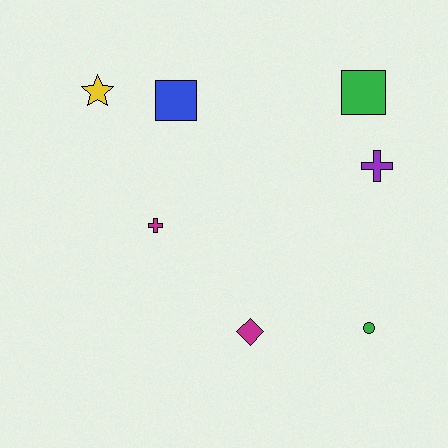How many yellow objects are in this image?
There is 1 yellow object.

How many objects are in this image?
There are 7 objects.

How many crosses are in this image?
There are 2 crosses.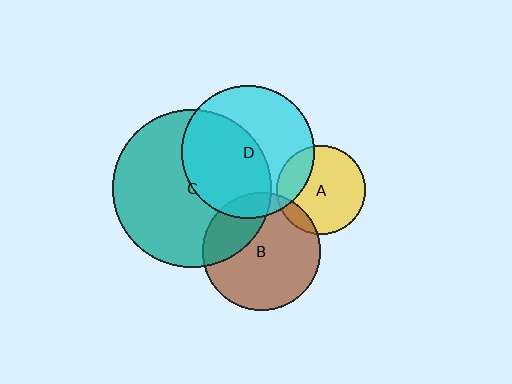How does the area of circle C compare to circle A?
Approximately 3.2 times.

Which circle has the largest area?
Circle C (teal).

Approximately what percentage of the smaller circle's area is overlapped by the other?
Approximately 25%.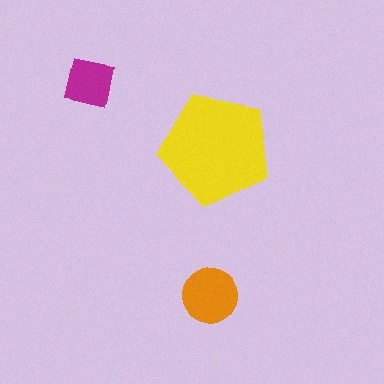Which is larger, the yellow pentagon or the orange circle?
The yellow pentagon.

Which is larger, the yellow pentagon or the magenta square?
The yellow pentagon.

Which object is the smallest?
The magenta square.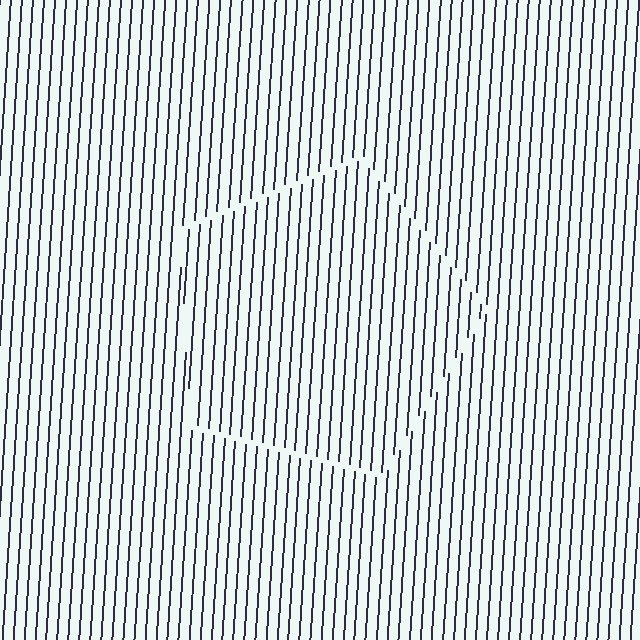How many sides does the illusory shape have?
5 sides — the line-ends trace a pentagon.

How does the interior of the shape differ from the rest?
The interior of the shape contains the same grating, shifted by half a period — the contour is defined by the phase discontinuity where line-ends from the inner and outer gratings abut.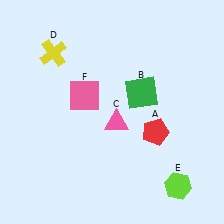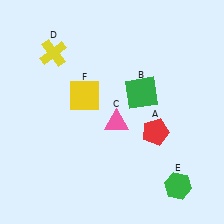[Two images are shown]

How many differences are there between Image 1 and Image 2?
There are 2 differences between the two images.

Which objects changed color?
E changed from lime to green. F changed from pink to yellow.